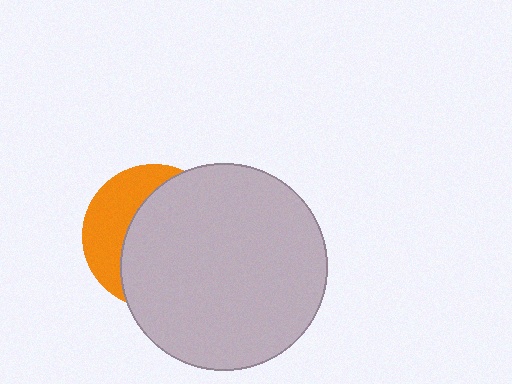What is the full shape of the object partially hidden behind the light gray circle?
The partially hidden object is an orange circle.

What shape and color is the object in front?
The object in front is a light gray circle.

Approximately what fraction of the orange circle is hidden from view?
Roughly 66% of the orange circle is hidden behind the light gray circle.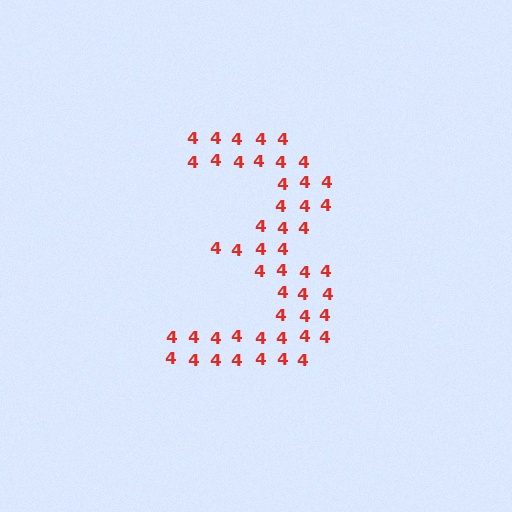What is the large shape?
The large shape is the digit 3.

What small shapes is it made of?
It is made of small digit 4's.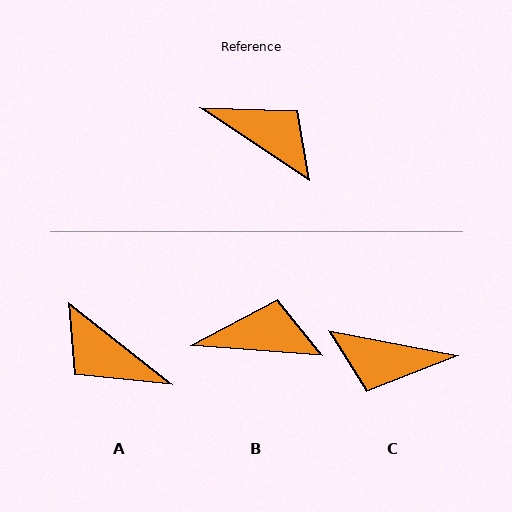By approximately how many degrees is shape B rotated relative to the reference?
Approximately 30 degrees counter-clockwise.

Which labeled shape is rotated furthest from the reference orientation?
A, about 176 degrees away.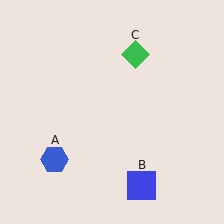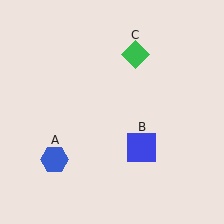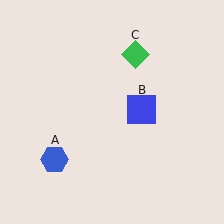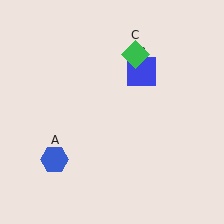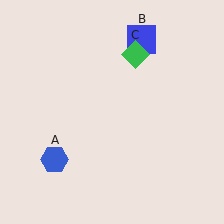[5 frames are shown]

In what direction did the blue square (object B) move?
The blue square (object B) moved up.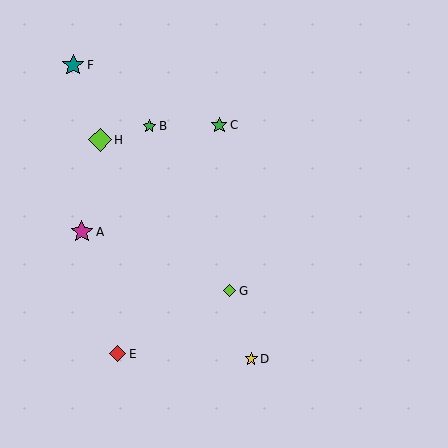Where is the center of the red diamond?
The center of the red diamond is at (117, 354).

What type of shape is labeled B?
Shape B is a green star.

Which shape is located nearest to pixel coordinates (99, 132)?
The lime diamond (labeled H) at (100, 140) is nearest to that location.